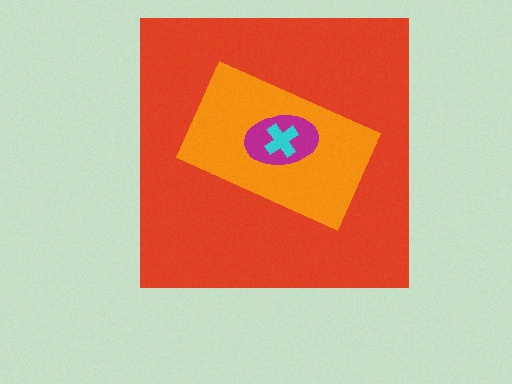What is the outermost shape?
The red square.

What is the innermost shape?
The cyan cross.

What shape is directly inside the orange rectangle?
The magenta ellipse.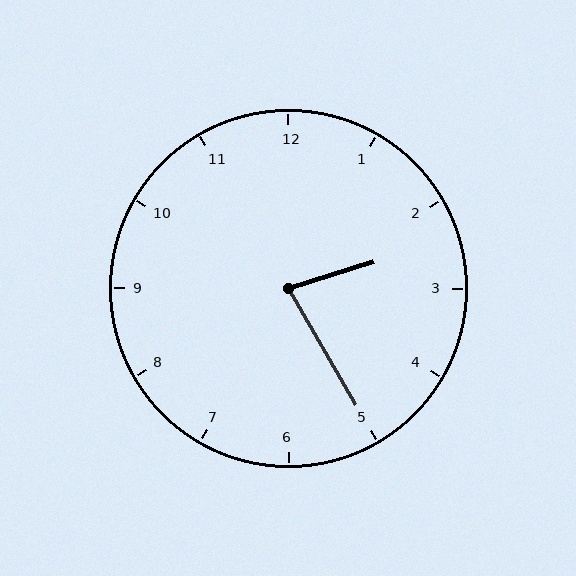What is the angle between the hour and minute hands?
Approximately 78 degrees.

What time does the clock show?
2:25.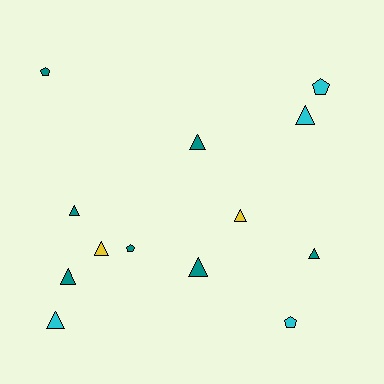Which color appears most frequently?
Teal, with 7 objects.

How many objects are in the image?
There are 13 objects.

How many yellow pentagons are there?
There are no yellow pentagons.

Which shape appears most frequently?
Triangle, with 9 objects.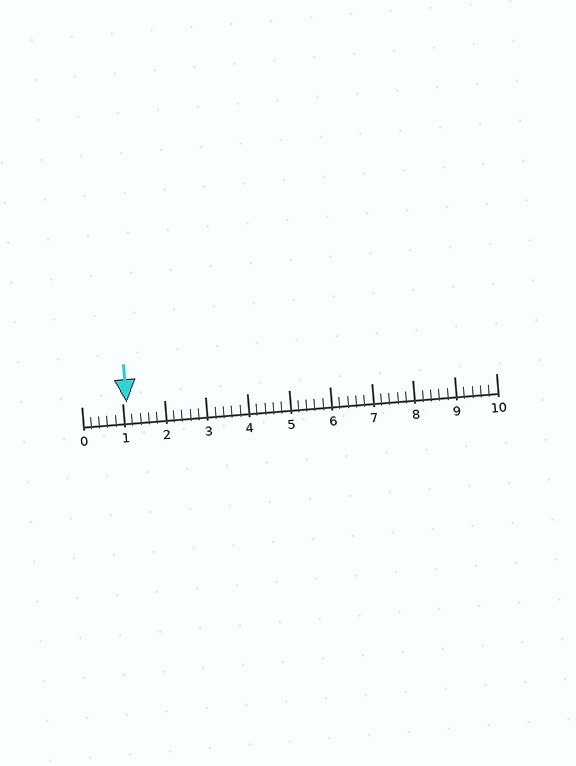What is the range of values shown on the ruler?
The ruler shows values from 0 to 10.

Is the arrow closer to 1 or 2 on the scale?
The arrow is closer to 1.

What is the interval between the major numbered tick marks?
The major tick marks are spaced 1 units apart.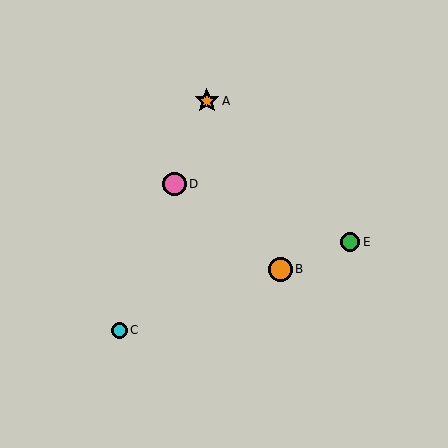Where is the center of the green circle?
The center of the green circle is at (350, 242).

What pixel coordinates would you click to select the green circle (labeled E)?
Click at (350, 242) to select the green circle E.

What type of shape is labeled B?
Shape B is an orange circle.